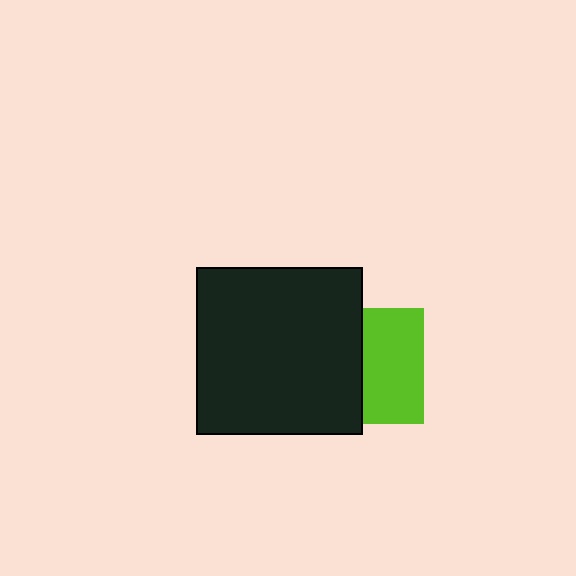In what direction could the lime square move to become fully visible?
The lime square could move right. That would shift it out from behind the black square entirely.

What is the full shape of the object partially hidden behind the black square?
The partially hidden object is a lime square.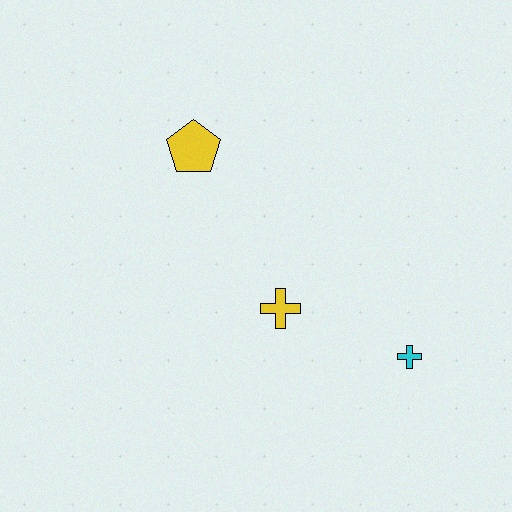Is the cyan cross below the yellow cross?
Yes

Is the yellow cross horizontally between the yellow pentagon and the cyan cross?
Yes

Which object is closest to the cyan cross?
The yellow cross is closest to the cyan cross.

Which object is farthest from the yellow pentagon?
The cyan cross is farthest from the yellow pentagon.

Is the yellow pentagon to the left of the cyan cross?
Yes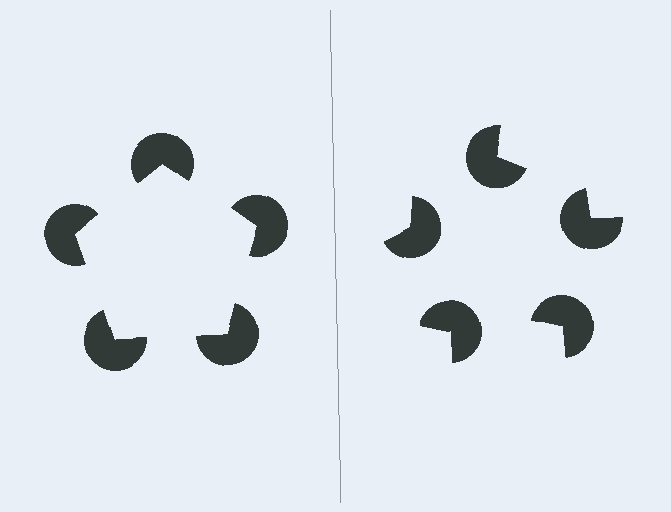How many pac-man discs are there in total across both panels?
10 — 5 on each side.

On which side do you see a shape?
An illusory pentagon appears on the left side. On the right side the wedge cuts are rotated, so no coherent shape forms.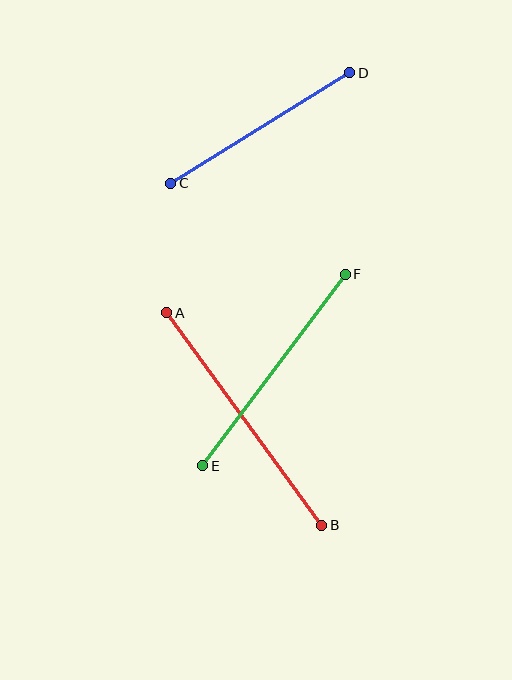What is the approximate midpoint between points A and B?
The midpoint is at approximately (244, 419) pixels.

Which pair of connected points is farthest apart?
Points A and B are farthest apart.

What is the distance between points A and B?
The distance is approximately 263 pixels.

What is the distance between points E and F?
The distance is approximately 239 pixels.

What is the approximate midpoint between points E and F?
The midpoint is at approximately (274, 370) pixels.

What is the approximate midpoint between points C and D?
The midpoint is at approximately (260, 128) pixels.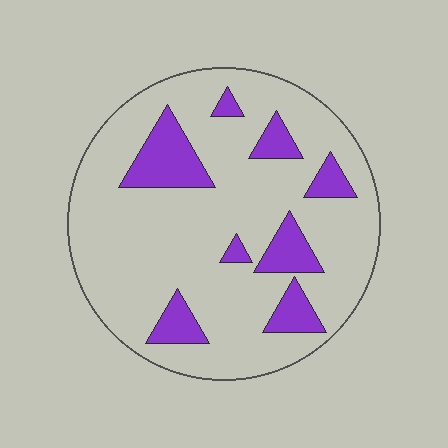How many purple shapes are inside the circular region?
8.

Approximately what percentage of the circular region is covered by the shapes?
Approximately 20%.